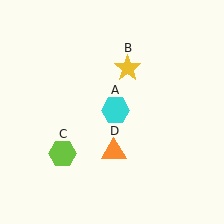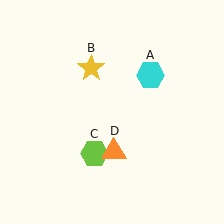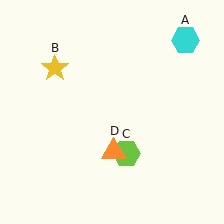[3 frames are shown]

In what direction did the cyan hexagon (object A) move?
The cyan hexagon (object A) moved up and to the right.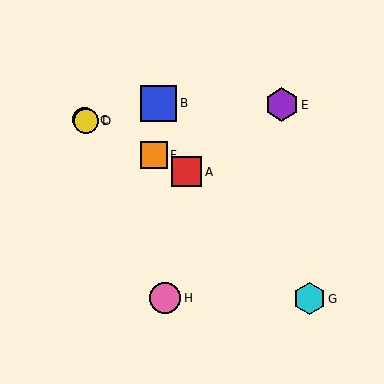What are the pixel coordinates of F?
Object F is at (154, 155).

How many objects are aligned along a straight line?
4 objects (A, C, D, F) are aligned along a straight line.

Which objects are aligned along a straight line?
Objects A, C, D, F are aligned along a straight line.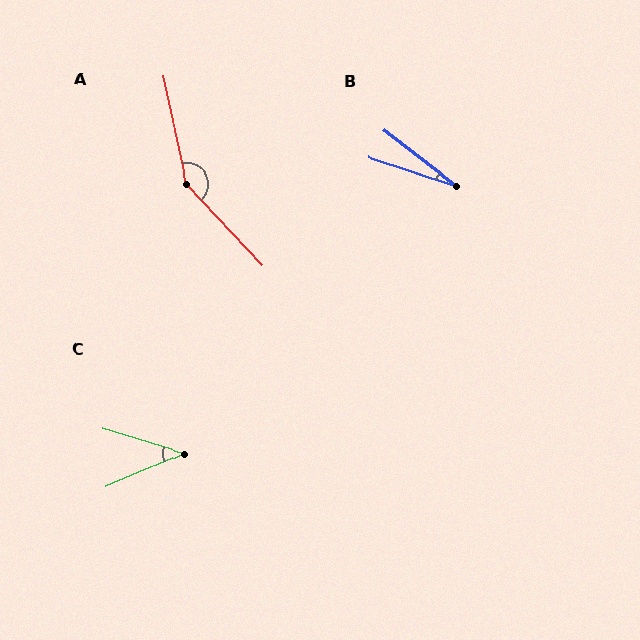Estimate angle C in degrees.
Approximately 40 degrees.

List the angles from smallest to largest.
B (20°), C (40°), A (149°).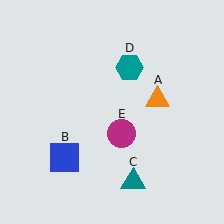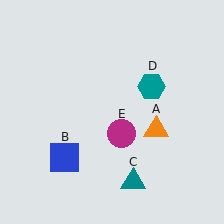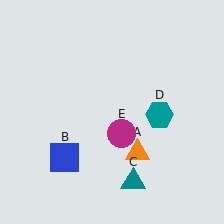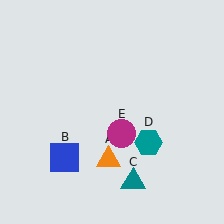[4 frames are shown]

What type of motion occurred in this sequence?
The orange triangle (object A), teal hexagon (object D) rotated clockwise around the center of the scene.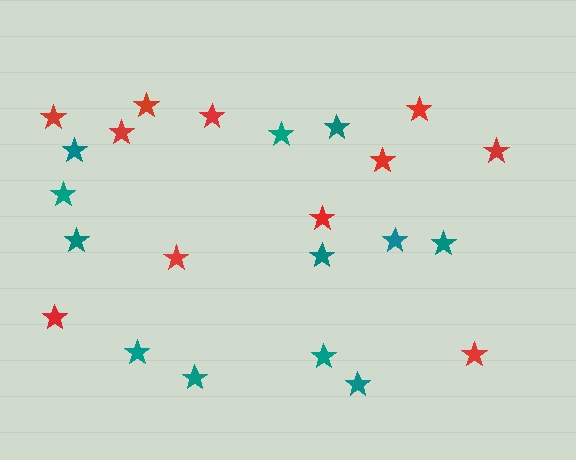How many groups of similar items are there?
There are 2 groups: one group of teal stars (12) and one group of red stars (11).